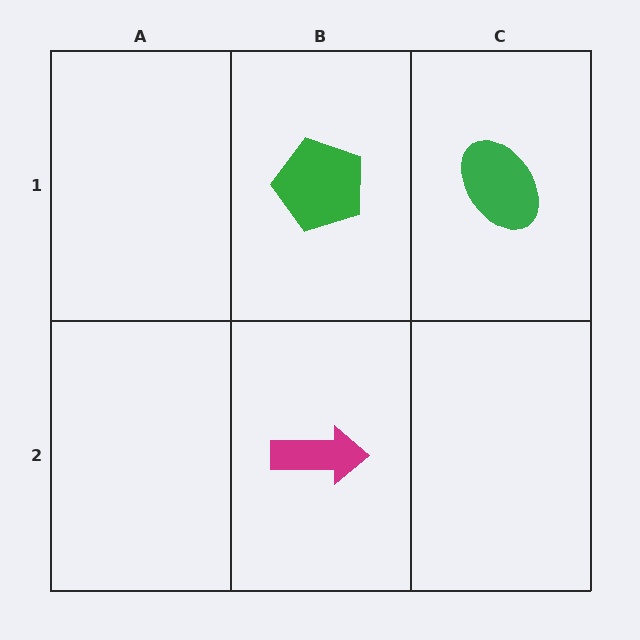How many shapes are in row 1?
2 shapes.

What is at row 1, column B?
A green pentagon.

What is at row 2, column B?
A magenta arrow.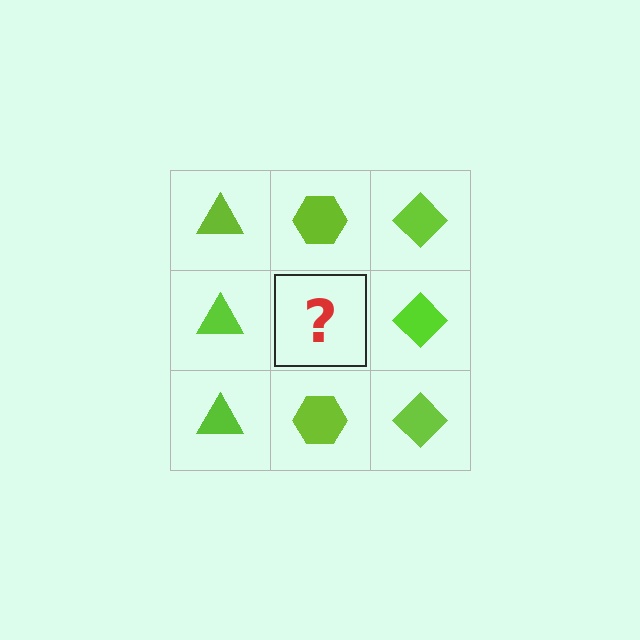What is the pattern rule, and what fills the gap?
The rule is that each column has a consistent shape. The gap should be filled with a lime hexagon.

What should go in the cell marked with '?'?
The missing cell should contain a lime hexagon.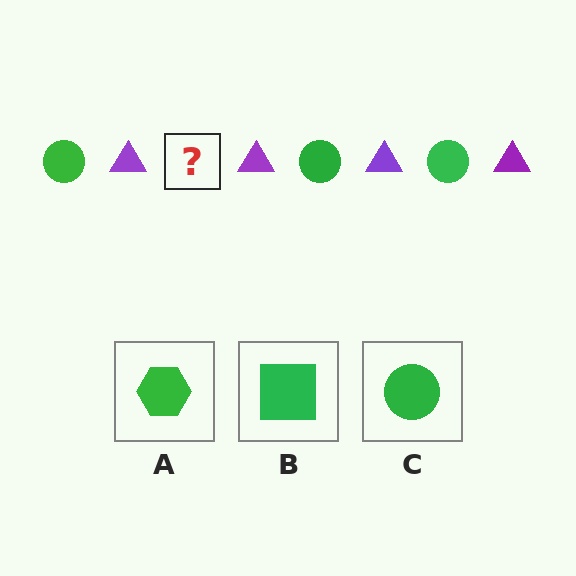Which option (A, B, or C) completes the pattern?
C.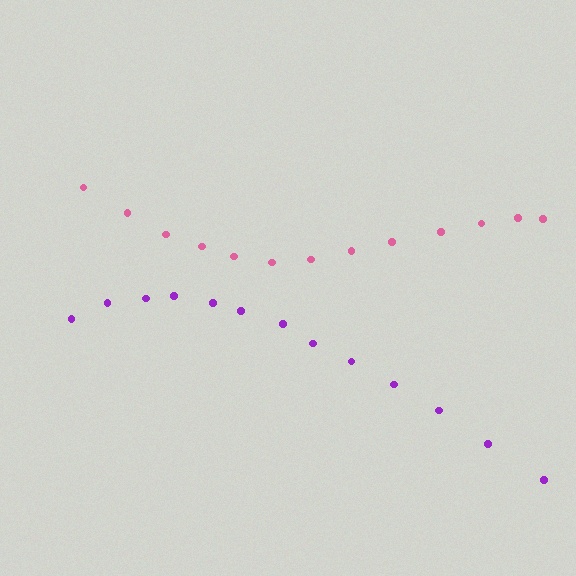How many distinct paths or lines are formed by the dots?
There are 2 distinct paths.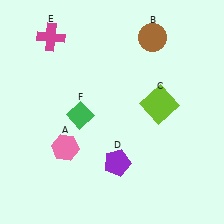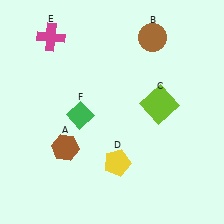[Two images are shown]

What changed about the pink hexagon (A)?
In Image 1, A is pink. In Image 2, it changed to brown.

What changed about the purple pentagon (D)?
In Image 1, D is purple. In Image 2, it changed to yellow.